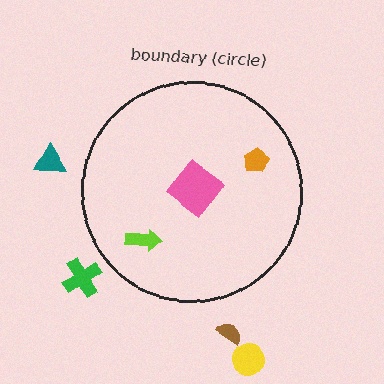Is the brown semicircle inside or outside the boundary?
Outside.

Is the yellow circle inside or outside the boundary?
Outside.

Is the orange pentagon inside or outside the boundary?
Inside.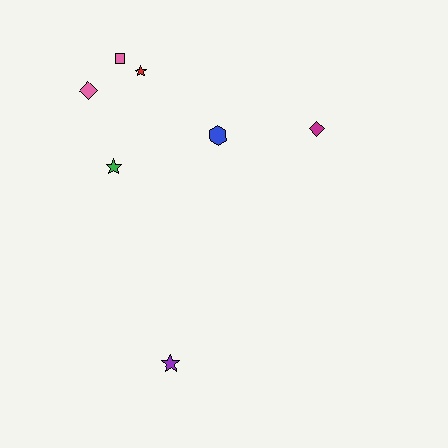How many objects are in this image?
There are 7 objects.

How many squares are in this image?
There is 1 square.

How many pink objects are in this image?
There are 2 pink objects.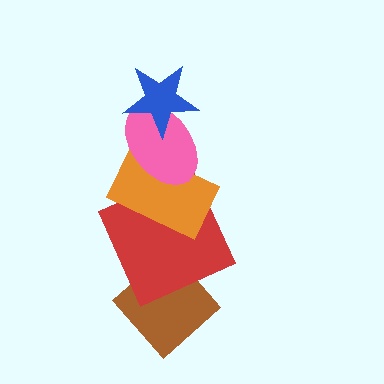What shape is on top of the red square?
The orange rectangle is on top of the red square.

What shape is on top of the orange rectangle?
The pink ellipse is on top of the orange rectangle.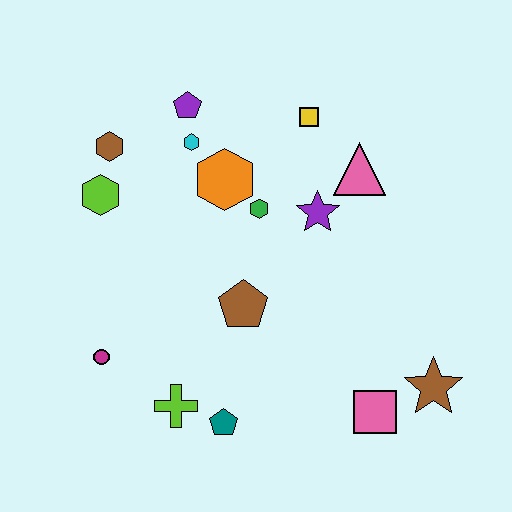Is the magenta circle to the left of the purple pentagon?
Yes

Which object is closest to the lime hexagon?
The brown hexagon is closest to the lime hexagon.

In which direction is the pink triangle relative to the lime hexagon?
The pink triangle is to the right of the lime hexagon.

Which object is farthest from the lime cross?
The yellow square is farthest from the lime cross.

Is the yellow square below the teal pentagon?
No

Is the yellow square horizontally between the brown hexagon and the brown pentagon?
No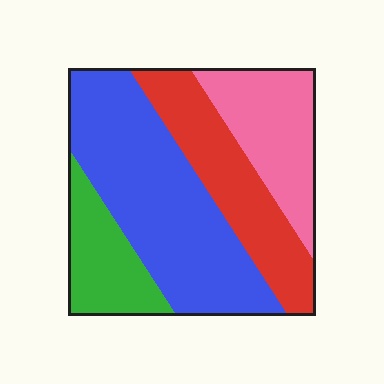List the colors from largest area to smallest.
From largest to smallest: blue, red, pink, green.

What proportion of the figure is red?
Red covers around 25% of the figure.